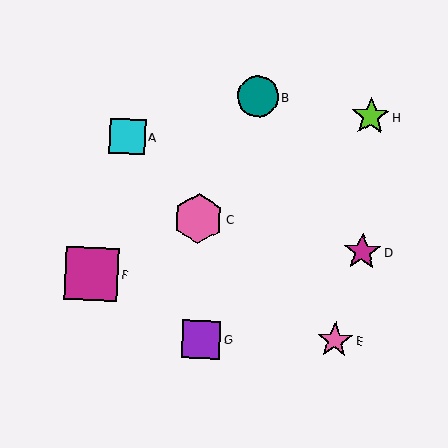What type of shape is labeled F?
Shape F is a magenta square.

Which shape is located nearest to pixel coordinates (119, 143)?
The cyan square (labeled A) at (127, 137) is nearest to that location.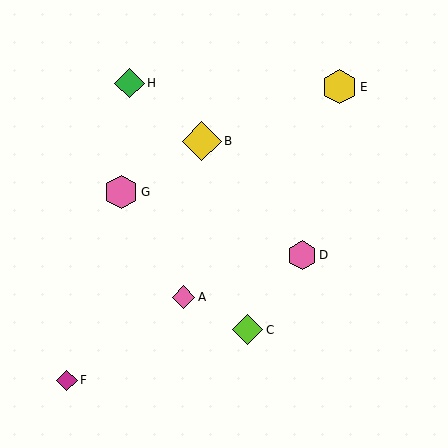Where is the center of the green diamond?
The center of the green diamond is at (129, 83).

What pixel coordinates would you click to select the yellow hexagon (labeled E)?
Click at (340, 87) to select the yellow hexagon E.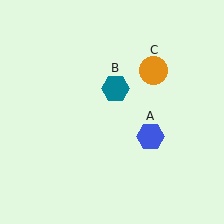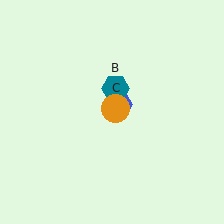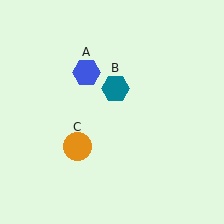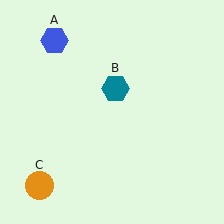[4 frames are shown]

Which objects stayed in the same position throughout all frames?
Teal hexagon (object B) remained stationary.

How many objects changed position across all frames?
2 objects changed position: blue hexagon (object A), orange circle (object C).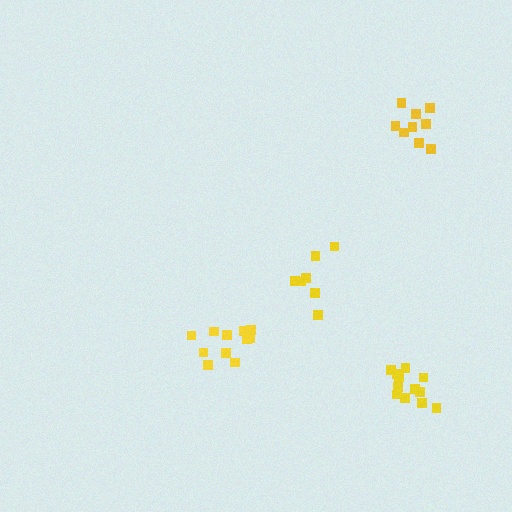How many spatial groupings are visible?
There are 4 spatial groupings.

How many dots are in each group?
Group 1: 12 dots, Group 2: 7 dots, Group 3: 11 dots, Group 4: 9 dots (39 total).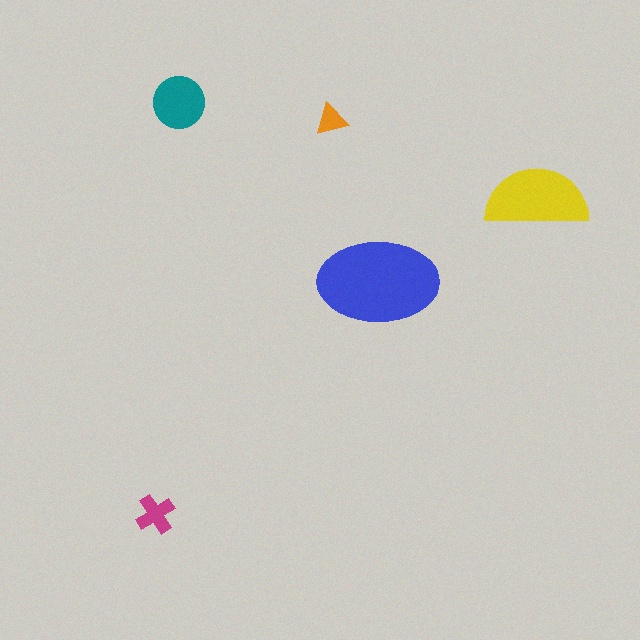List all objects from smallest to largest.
The orange triangle, the magenta cross, the teal circle, the yellow semicircle, the blue ellipse.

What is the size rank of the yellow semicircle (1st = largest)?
2nd.